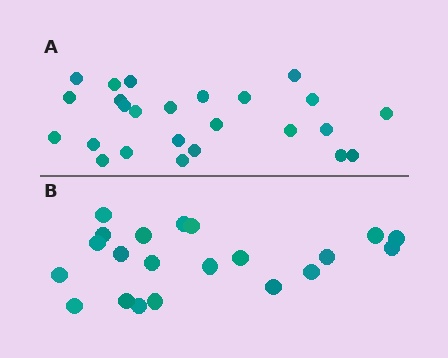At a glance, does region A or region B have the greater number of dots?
Region A (the top region) has more dots.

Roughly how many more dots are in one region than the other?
Region A has about 4 more dots than region B.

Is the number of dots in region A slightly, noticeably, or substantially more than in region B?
Region A has only slightly more — the two regions are fairly close. The ratio is roughly 1.2 to 1.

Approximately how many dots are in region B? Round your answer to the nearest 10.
About 20 dots. (The exact count is 21, which rounds to 20.)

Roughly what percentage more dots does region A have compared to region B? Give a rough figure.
About 20% more.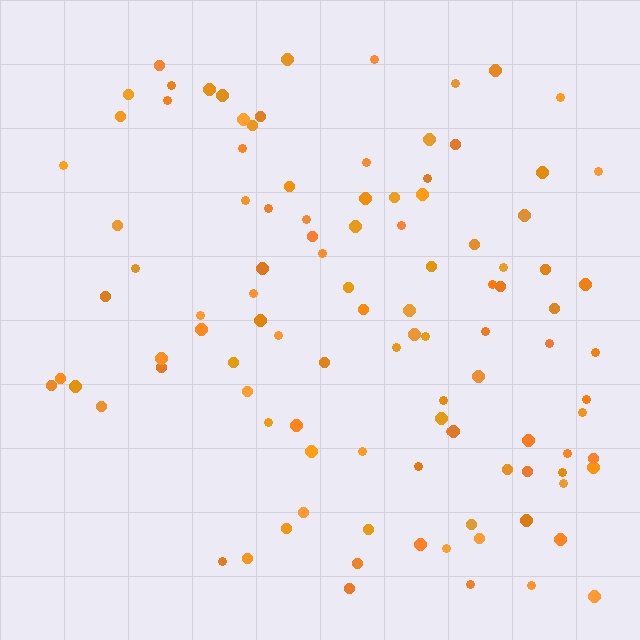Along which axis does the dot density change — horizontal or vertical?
Horizontal.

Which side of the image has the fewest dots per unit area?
The left.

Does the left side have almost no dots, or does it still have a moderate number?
Still a moderate number, just noticeably fewer than the right.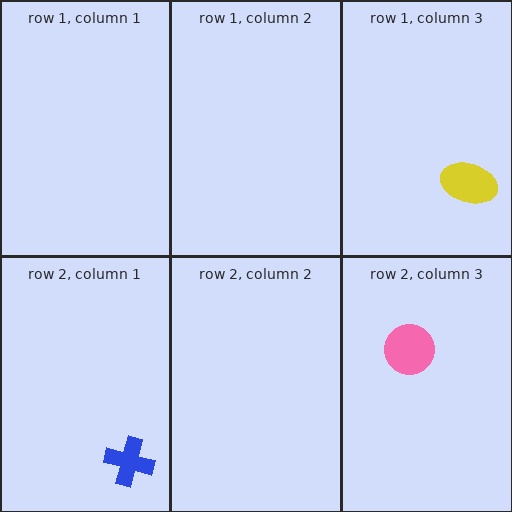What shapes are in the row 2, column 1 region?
The blue cross.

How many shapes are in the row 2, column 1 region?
1.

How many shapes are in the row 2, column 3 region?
1.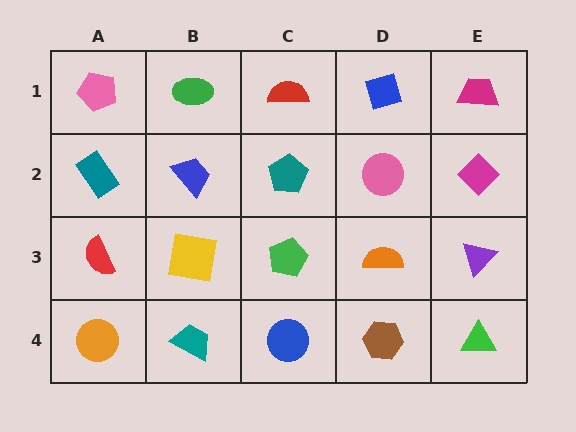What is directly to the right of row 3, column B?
A green pentagon.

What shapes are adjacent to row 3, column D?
A pink circle (row 2, column D), a brown hexagon (row 4, column D), a green pentagon (row 3, column C), a purple triangle (row 3, column E).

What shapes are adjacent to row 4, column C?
A green pentagon (row 3, column C), a teal trapezoid (row 4, column B), a brown hexagon (row 4, column D).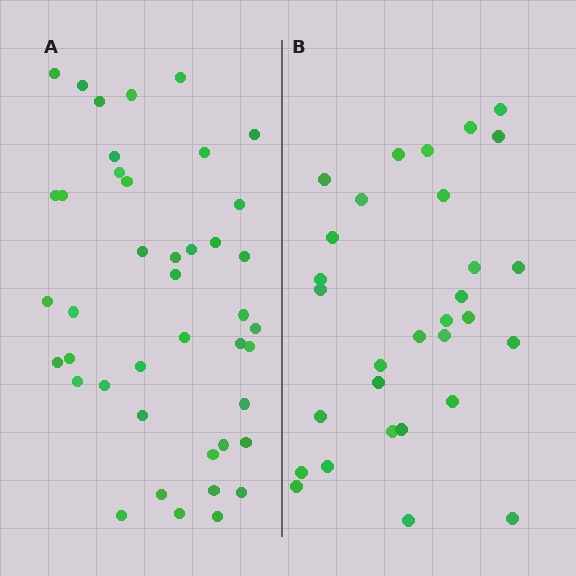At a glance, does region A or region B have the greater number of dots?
Region A (the left region) has more dots.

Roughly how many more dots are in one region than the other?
Region A has roughly 12 or so more dots than region B.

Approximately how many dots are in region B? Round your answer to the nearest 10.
About 30 dots.